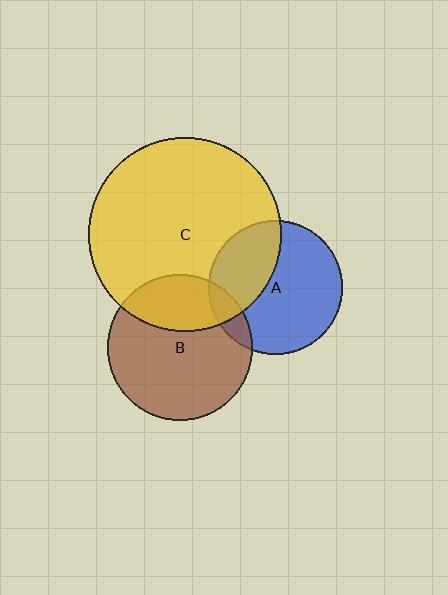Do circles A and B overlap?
Yes.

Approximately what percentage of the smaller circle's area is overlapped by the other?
Approximately 10%.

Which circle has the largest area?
Circle C (yellow).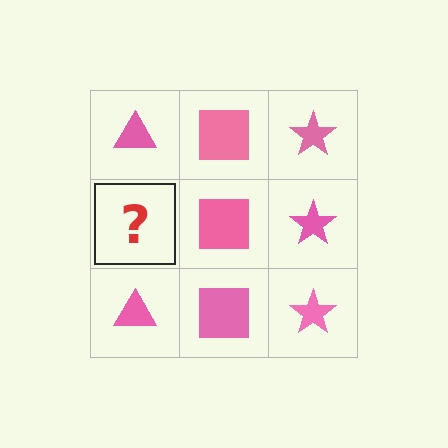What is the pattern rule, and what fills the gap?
The rule is that each column has a consistent shape. The gap should be filled with a pink triangle.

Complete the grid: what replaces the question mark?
The question mark should be replaced with a pink triangle.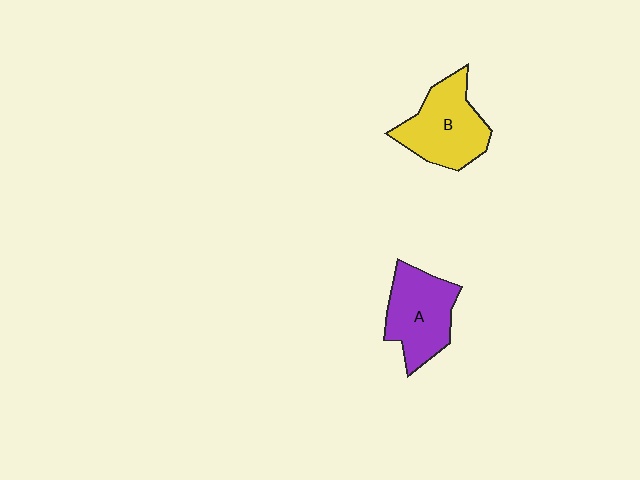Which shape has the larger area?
Shape B (yellow).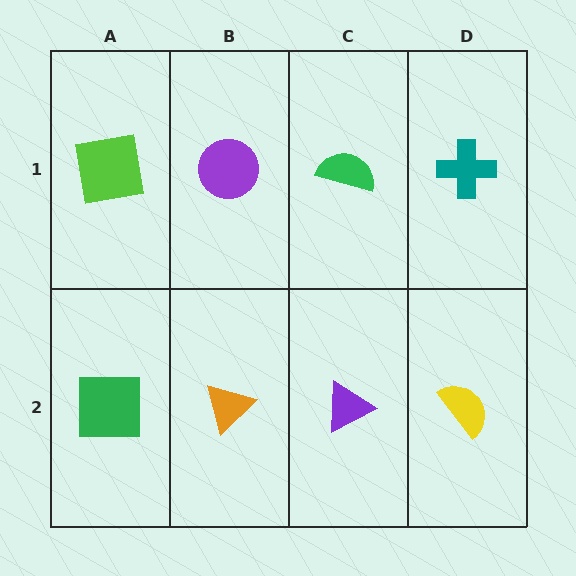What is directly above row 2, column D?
A teal cross.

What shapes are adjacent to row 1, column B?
An orange triangle (row 2, column B), a lime square (row 1, column A), a green semicircle (row 1, column C).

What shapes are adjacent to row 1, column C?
A purple triangle (row 2, column C), a purple circle (row 1, column B), a teal cross (row 1, column D).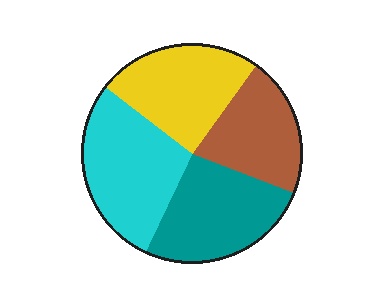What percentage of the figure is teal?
Teal takes up between a sixth and a third of the figure.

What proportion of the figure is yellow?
Yellow covers 25% of the figure.